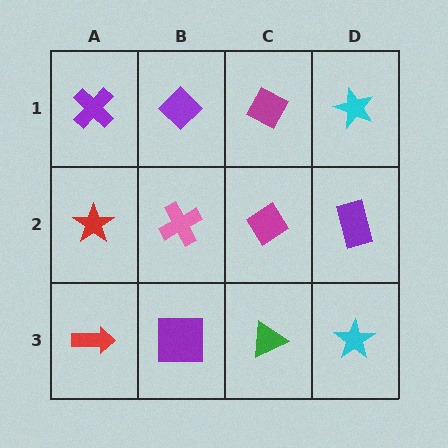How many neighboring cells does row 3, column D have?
2.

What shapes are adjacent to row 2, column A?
A purple cross (row 1, column A), a red arrow (row 3, column A), a pink cross (row 2, column B).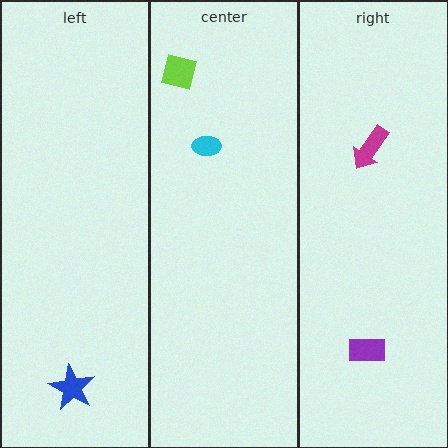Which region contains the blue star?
The left region.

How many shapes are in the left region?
1.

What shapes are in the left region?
The blue star.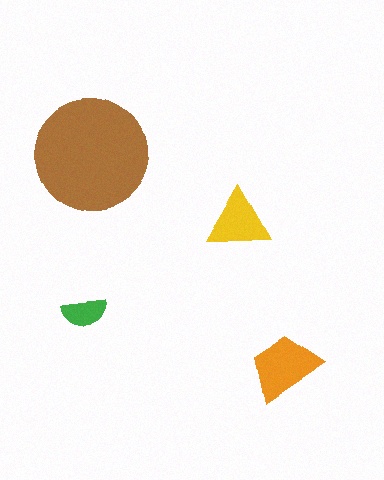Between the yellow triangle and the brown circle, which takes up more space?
The brown circle.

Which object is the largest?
The brown circle.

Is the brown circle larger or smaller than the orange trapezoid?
Larger.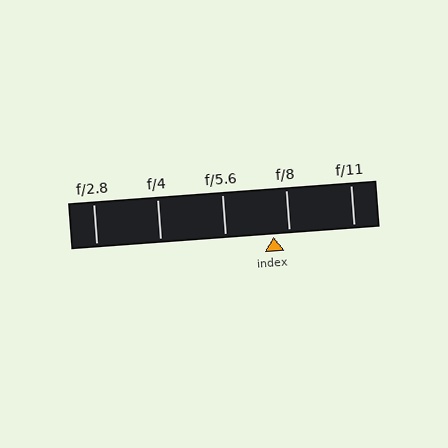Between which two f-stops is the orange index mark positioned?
The index mark is between f/5.6 and f/8.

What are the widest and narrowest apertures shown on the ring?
The widest aperture shown is f/2.8 and the narrowest is f/11.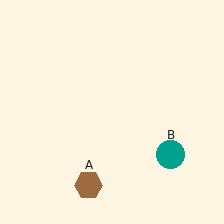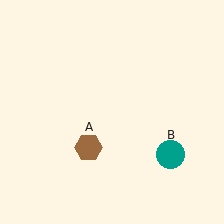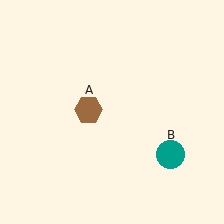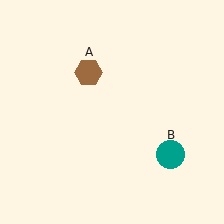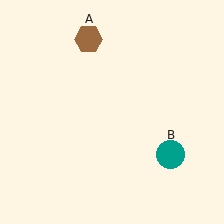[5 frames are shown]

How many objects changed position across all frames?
1 object changed position: brown hexagon (object A).